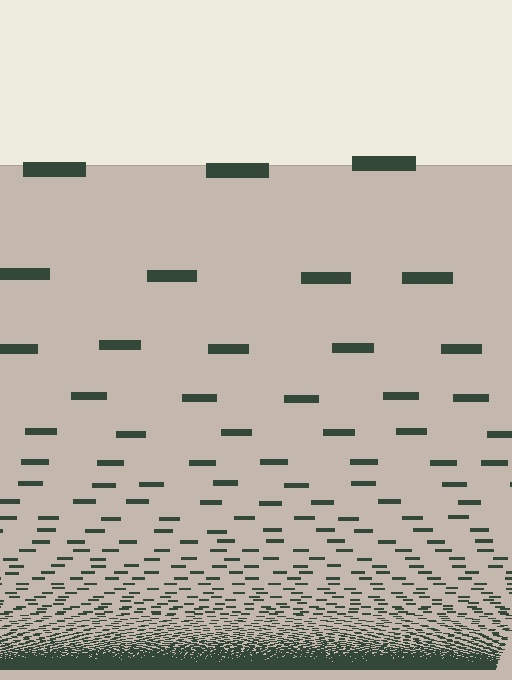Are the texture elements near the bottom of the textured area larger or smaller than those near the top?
Smaller. The gradient is inverted — elements near the bottom are smaller and denser.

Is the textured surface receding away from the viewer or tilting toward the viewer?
The surface appears to tilt toward the viewer. Texture elements get larger and sparser toward the top.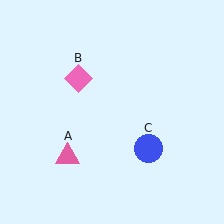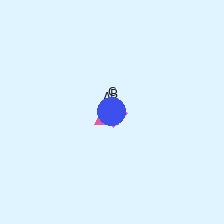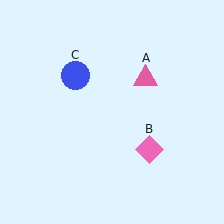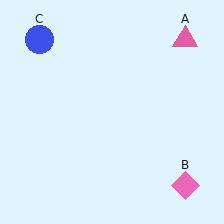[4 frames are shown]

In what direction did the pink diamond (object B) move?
The pink diamond (object B) moved down and to the right.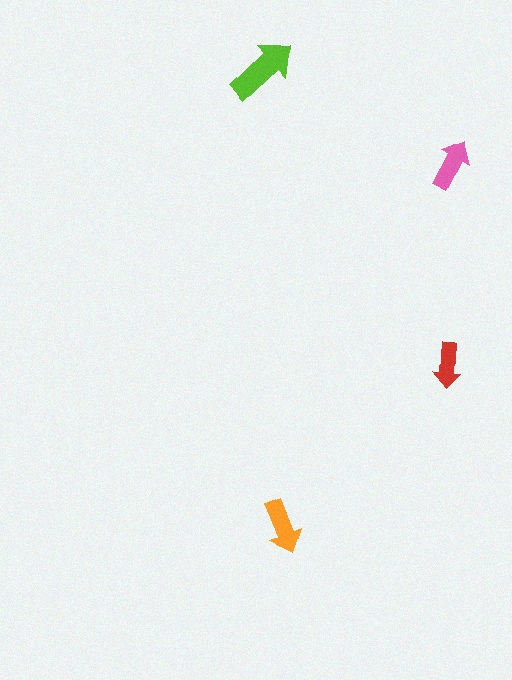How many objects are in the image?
There are 4 objects in the image.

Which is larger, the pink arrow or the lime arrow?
The lime one.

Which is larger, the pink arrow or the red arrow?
The pink one.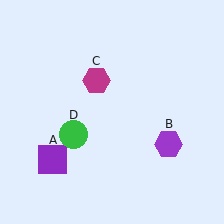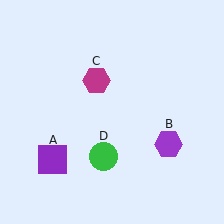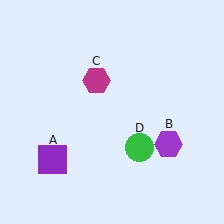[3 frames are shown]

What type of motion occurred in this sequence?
The green circle (object D) rotated counterclockwise around the center of the scene.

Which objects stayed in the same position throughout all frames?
Purple square (object A) and purple hexagon (object B) and magenta hexagon (object C) remained stationary.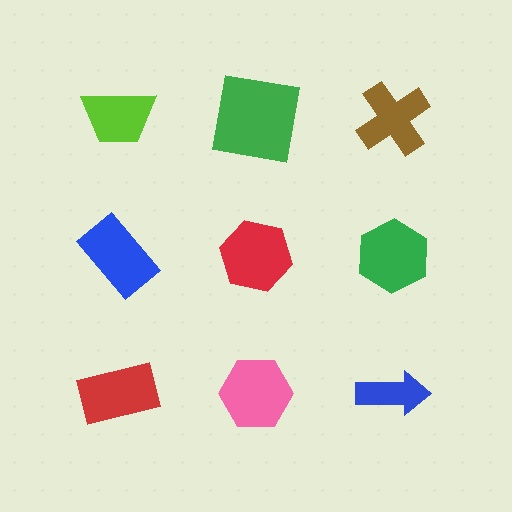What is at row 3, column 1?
A red rectangle.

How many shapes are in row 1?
3 shapes.